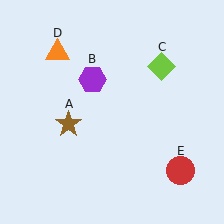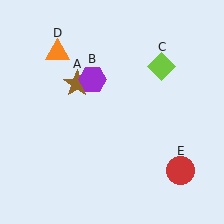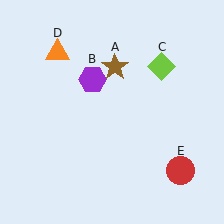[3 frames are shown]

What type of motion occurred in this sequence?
The brown star (object A) rotated clockwise around the center of the scene.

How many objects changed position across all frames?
1 object changed position: brown star (object A).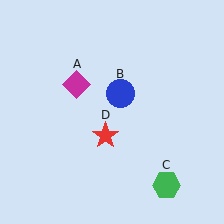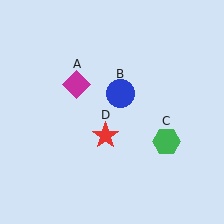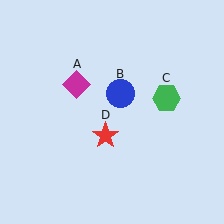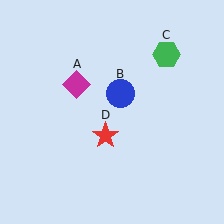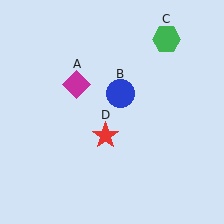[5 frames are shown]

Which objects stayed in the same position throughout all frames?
Magenta diamond (object A) and blue circle (object B) and red star (object D) remained stationary.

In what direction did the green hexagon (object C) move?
The green hexagon (object C) moved up.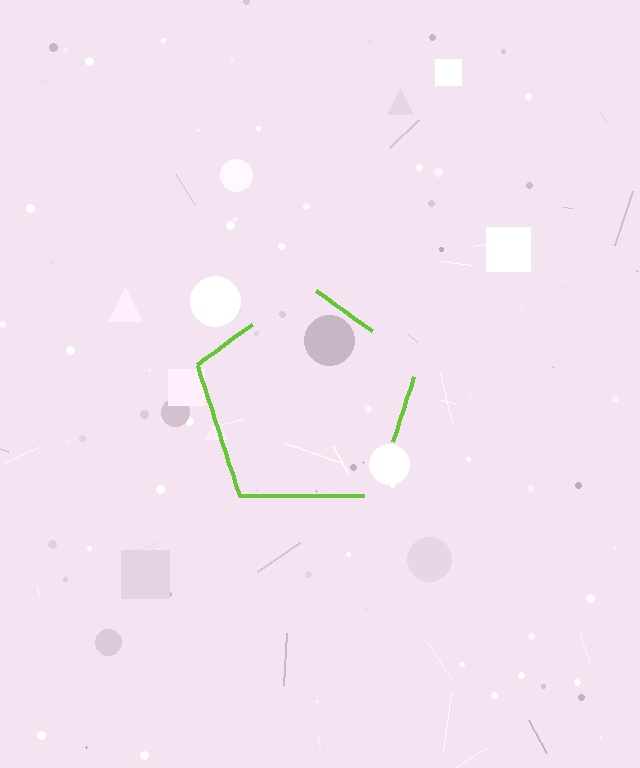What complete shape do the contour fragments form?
The contour fragments form a pentagon.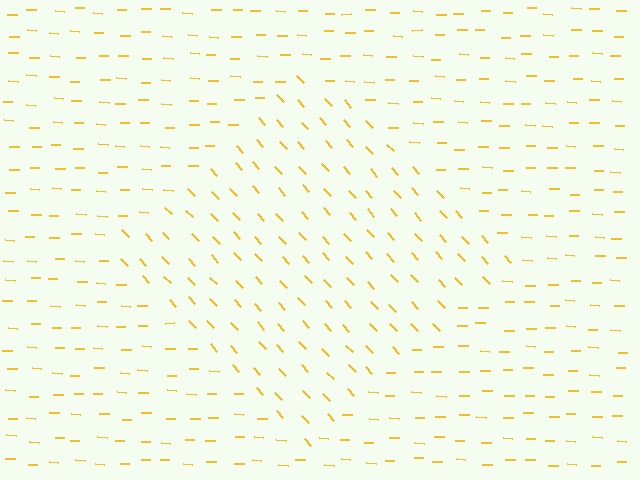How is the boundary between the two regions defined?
The boundary is defined purely by a change in line orientation (approximately 45 degrees difference). All lines are the same color and thickness.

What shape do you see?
I see a diamond.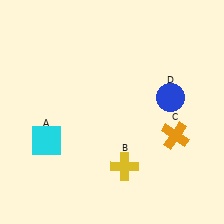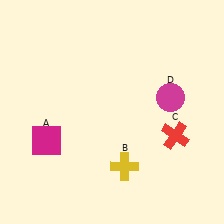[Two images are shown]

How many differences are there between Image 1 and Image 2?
There are 3 differences between the two images.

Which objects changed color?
A changed from cyan to magenta. C changed from orange to red. D changed from blue to magenta.